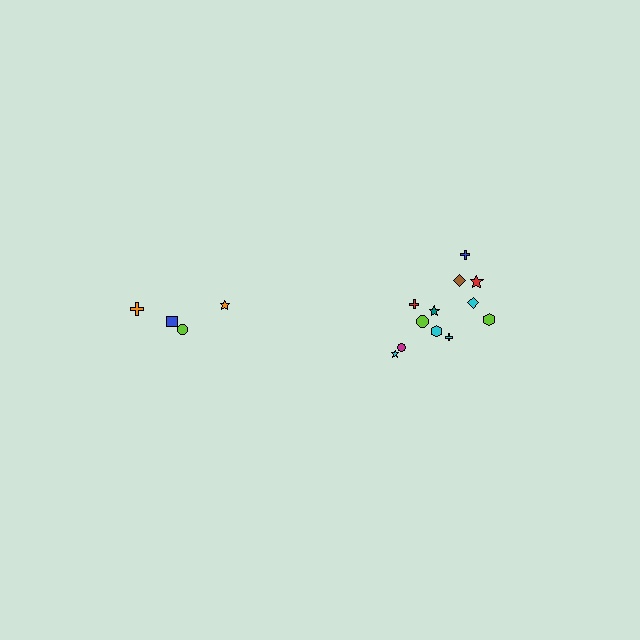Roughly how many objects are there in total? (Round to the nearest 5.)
Roughly 15 objects in total.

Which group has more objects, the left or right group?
The right group.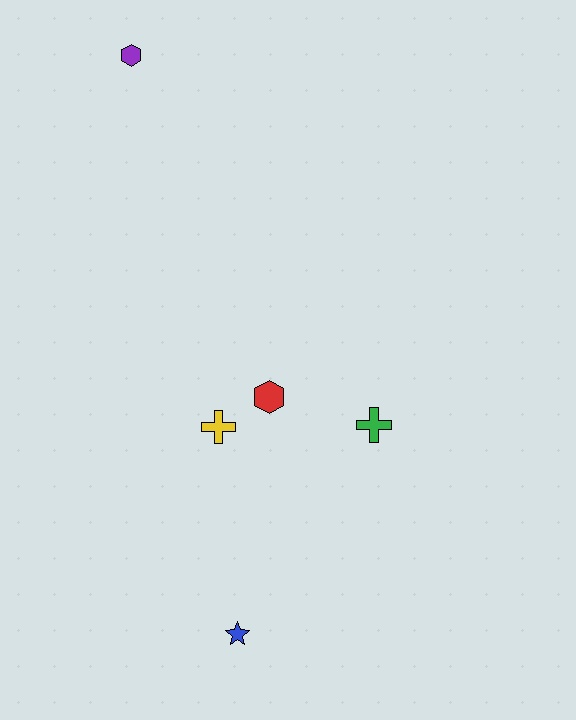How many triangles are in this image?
There are no triangles.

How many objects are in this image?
There are 5 objects.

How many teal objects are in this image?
There are no teal objects.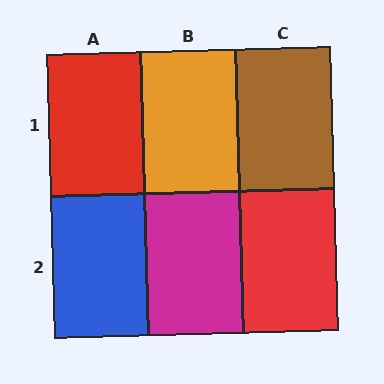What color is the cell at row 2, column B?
Magenta.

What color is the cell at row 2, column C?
Red.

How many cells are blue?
1 cell is blue.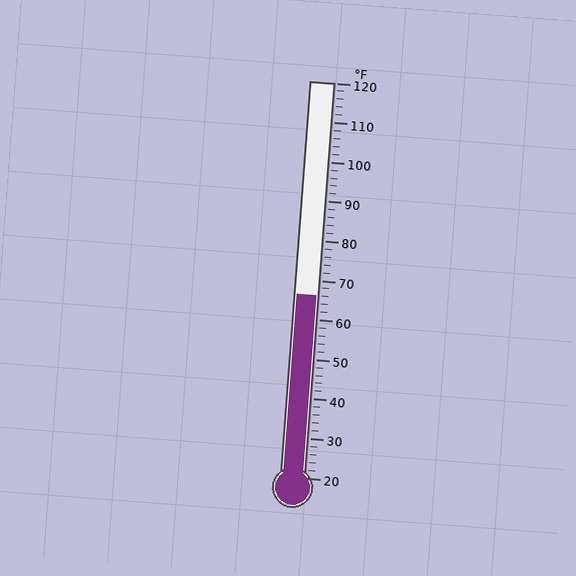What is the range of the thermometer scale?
The thermometer scale ranges from 20°F to 120°F.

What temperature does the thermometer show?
The thermometer shows approximately 66°F.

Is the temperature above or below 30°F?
The temperature is above 30°F.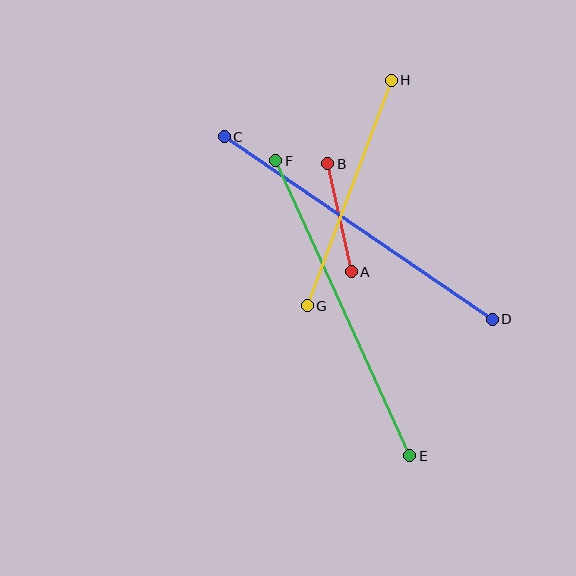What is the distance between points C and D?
The distance is approximately 325 pixels.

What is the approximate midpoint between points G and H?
The midpoint is at approximately (349, 193) pixels.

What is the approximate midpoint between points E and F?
The midpoint is at approximately (343, 308) pixels.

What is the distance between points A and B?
The distance is approximately 111 pixels.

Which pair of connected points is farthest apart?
Points C and D are farthest apart.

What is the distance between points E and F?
The distance is approximately 324 pixels.